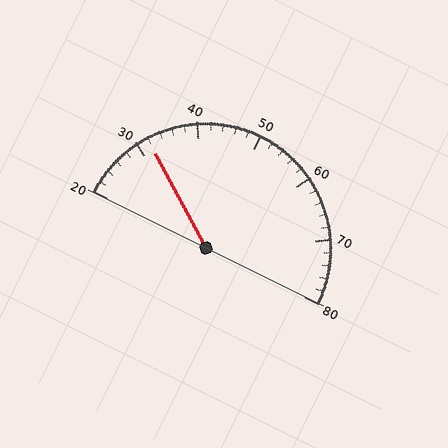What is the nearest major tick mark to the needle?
The nearest major tick mark is 30.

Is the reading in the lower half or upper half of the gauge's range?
The reading is in the lower half of the range (20 to 80).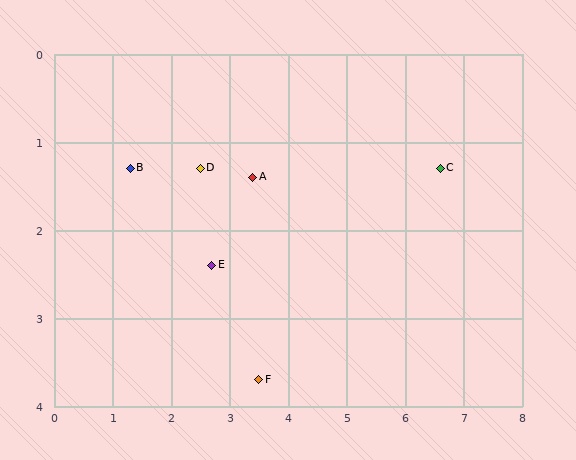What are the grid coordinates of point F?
Point F is at approximately (3.5, 3.7).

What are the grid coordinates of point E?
Point E is at approximately (2.7, 2.4).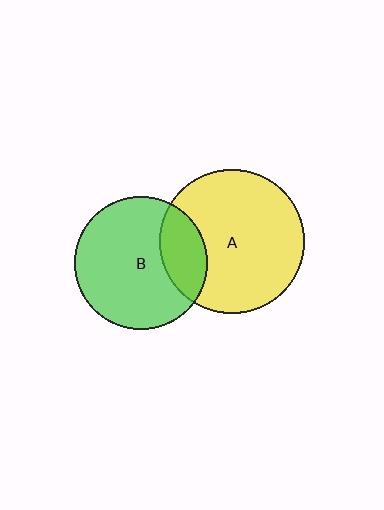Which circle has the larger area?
Circle A (yellow).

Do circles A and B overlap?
Yes.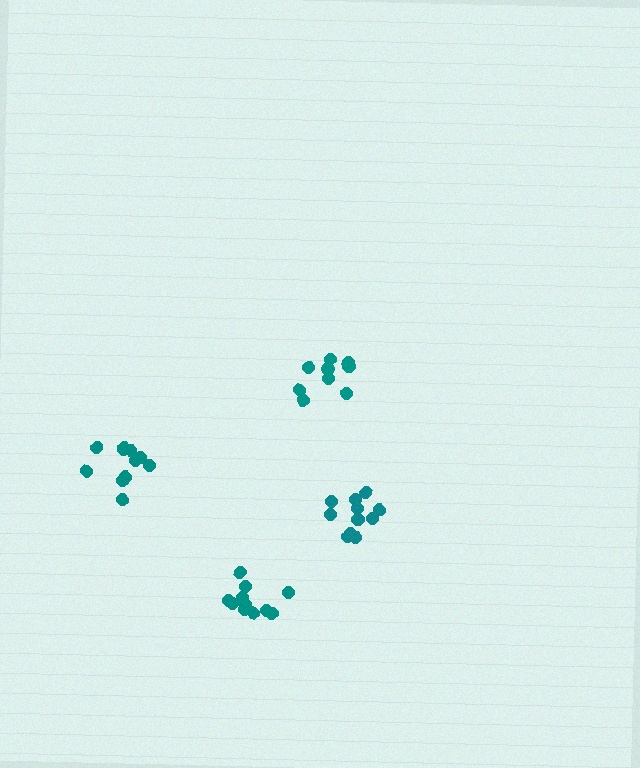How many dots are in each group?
Group 1: 11 dots, Group 2: 11 dots, Group 3: 9 dots, Group 4: 11 dots (42 total).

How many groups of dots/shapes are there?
There are 4 groups.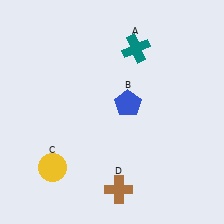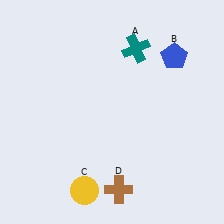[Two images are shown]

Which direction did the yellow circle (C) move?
The yellow circle (C) moved right.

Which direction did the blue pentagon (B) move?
The blue pentagon (B) moved up.